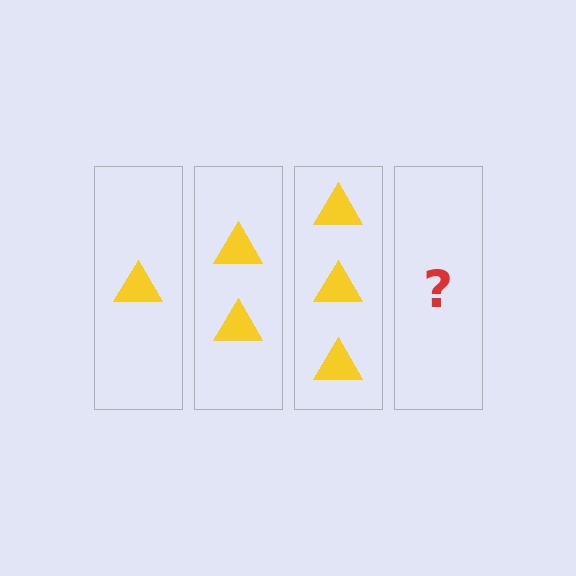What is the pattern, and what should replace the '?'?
The pattern is that each step adds one more triangle. The '?' should be 4 triangles.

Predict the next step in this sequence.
The next step is 4 triangles.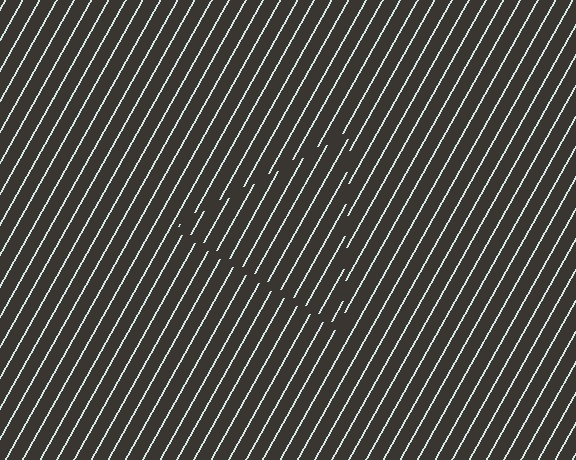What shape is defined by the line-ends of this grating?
An illusory triangle. The interior of the shape contains the same grating, shifted by half a period — the contour is defined by the phase discontinuity where line-ends from the inner and outer gratings abut.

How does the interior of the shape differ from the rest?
The interior of the shape contains the same grating, shifted by half a period — the contour is defined by the phase discontinuity where line-ends from the inner and outer gratings abut.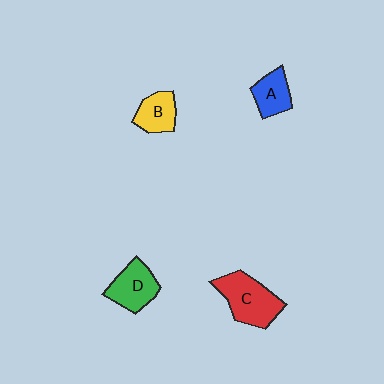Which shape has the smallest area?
Shape A (blue).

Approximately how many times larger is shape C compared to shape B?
Approximately 1.7 times.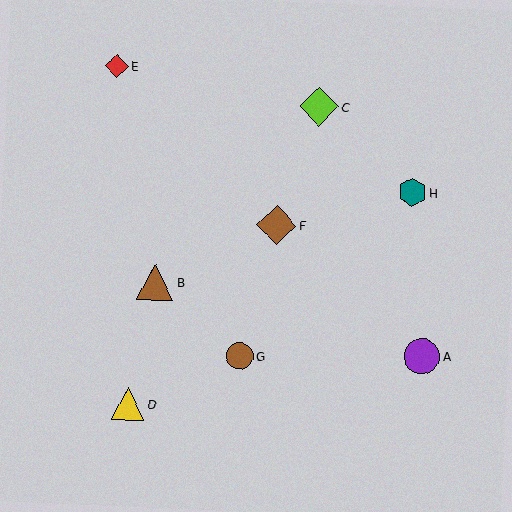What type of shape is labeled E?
Shape E is a red diamond.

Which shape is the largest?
The brown diamond (labeled F) is the largest.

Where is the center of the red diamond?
The center of the red diamond is at (117, 66).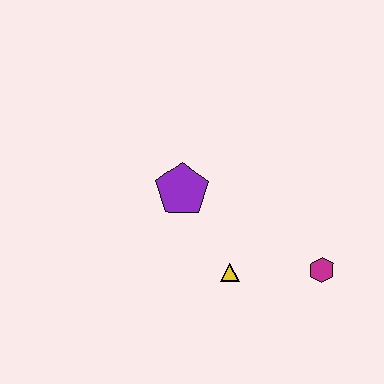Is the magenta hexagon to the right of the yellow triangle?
Yes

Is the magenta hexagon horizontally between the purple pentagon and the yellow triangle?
No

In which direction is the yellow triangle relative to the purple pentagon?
The yellow triangle is below the purple pentagon.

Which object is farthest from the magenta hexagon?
The purple pentagon is farthest from the magenta hexagon.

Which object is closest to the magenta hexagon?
The yellow triangle is closest to the magenta hexagon.